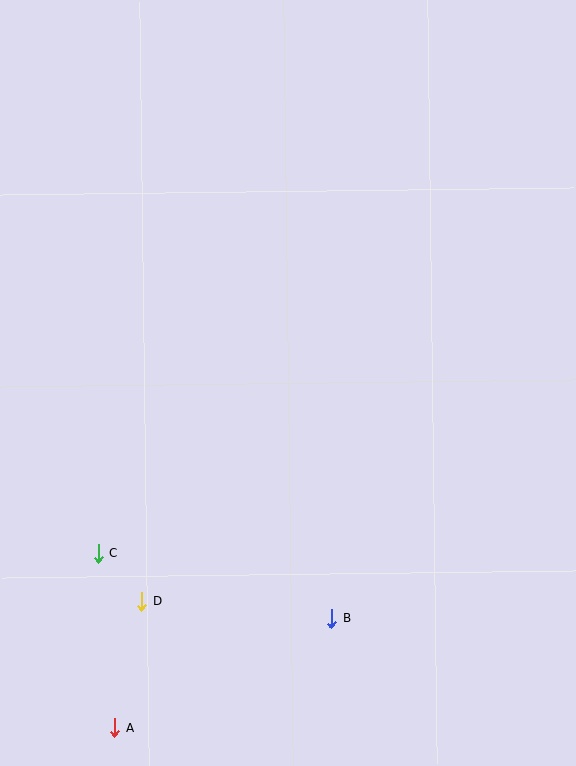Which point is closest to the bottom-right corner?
Point B is closest to the bottom-right corner.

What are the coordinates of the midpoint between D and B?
The midpoint between D and B is at (236, 610).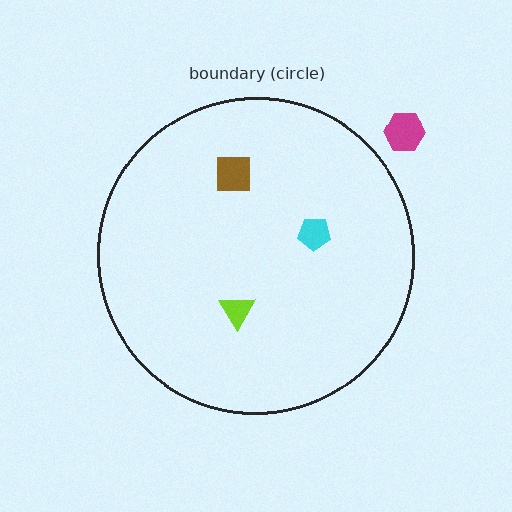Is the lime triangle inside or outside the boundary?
Inside.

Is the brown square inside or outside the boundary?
Inside.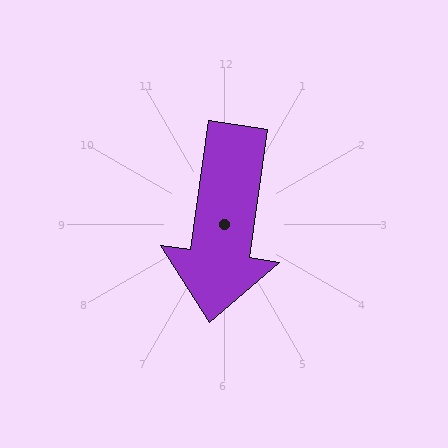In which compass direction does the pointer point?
South.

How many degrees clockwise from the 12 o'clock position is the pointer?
Approximately 188 degrees.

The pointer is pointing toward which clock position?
Roughly 6 o'clock.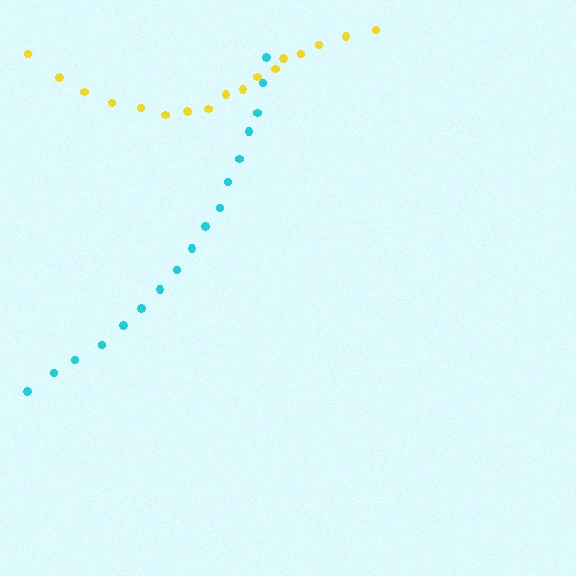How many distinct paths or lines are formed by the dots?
There are 2 distinct paths.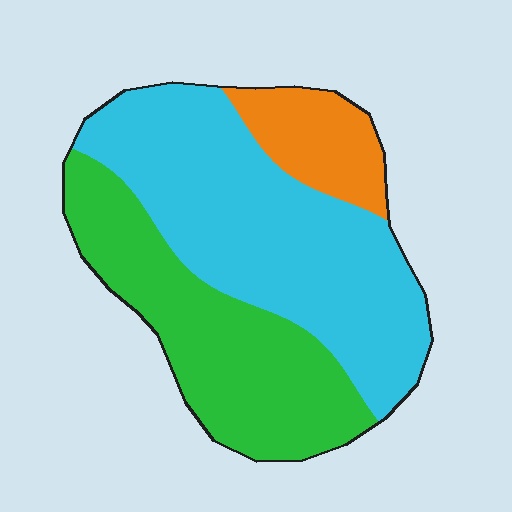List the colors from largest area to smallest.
From largest to smallest: cyan, green, orange.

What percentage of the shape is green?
Green takes up about three eighths (3/8) of the shape.